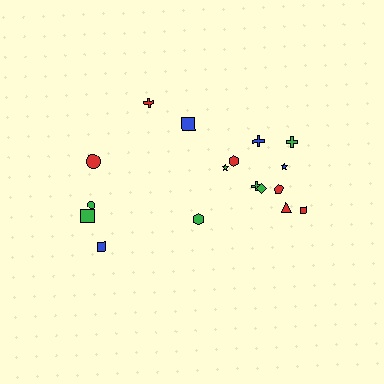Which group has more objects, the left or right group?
The right group.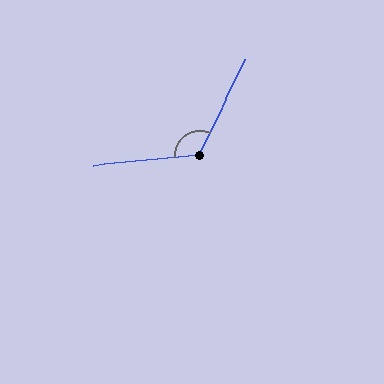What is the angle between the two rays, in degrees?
Approximately 122 degrees.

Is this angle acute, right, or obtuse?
It is obtuse.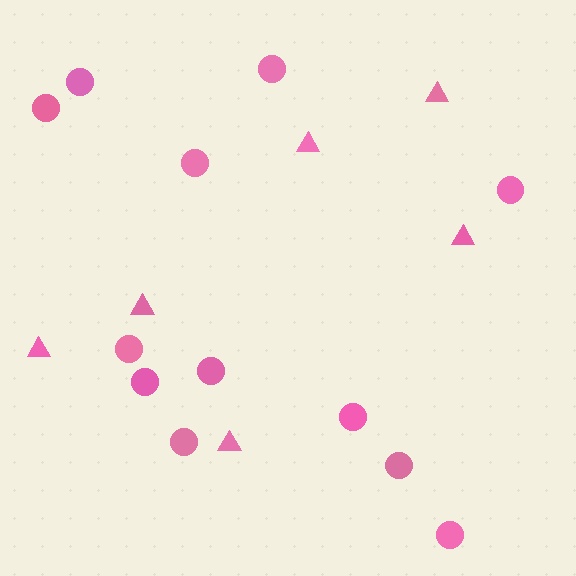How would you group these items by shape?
There are 2 groups: one group of circles (12) and one group of triangles (6).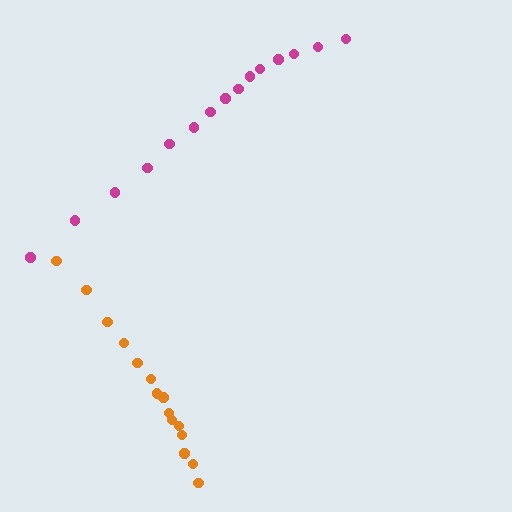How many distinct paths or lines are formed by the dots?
There are 2 distinct paths.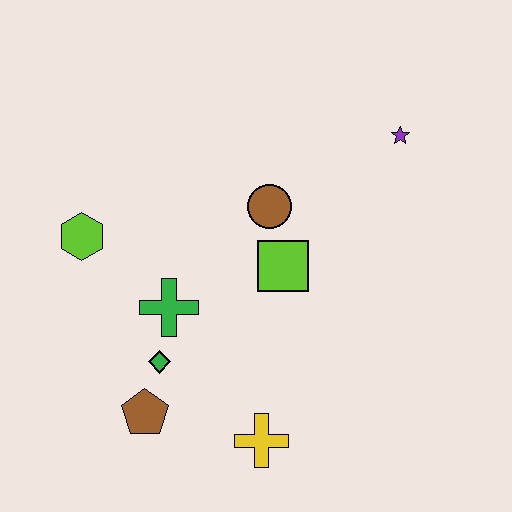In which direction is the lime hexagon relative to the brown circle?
The lime hexagon is to the left of the brown circle.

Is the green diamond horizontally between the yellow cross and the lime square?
No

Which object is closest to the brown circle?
The lime square is closest to the brown circle.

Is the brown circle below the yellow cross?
No